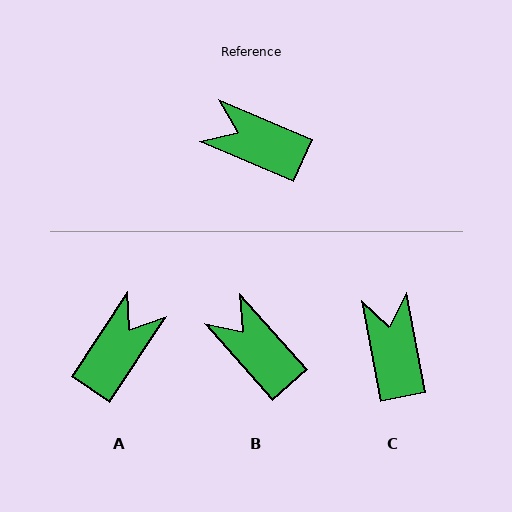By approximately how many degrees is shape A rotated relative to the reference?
Approximately 100 degrees clockwise.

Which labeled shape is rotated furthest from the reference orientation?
A, about 100 degrees away.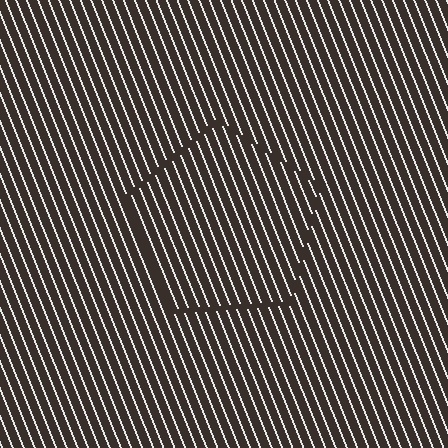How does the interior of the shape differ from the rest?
The interior of the shape contains the same grating, shifted by half a period — the contour is defined by the phase discontinuity where line-ends from the inner and outer gratings abut.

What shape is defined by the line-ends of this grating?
An illusory pentagon. The interior of the shape contains the same grating, shifted by half a period — the contour is defined by the phase discontinuity where line-ends from the inner and outer gratings abut.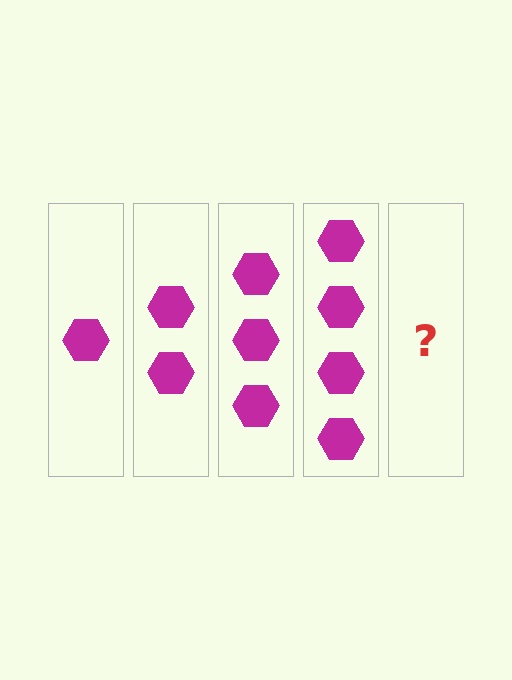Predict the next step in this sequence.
The next step is 5 hexagons.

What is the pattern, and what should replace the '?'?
The pattern is that each step adds one more hexagon. The '?' should be 5 hexagons.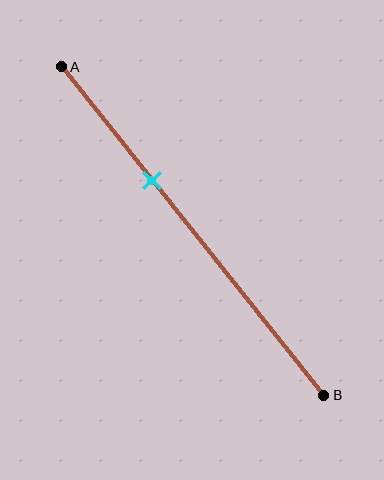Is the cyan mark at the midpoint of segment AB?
No, the mark is at about 35% from A, not at the 50% midpoint.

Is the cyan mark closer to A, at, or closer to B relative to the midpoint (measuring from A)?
The cyan mark is closer to point A than the midpoint of segment AB.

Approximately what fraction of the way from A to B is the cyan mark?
The cyan mark is approximately 35% of the way from A to B.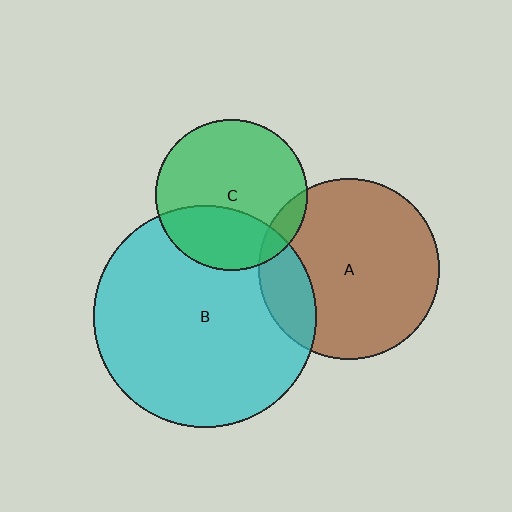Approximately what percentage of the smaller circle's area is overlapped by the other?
Approximately 10%.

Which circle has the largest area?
Circle B (cyan).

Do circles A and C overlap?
Yes.